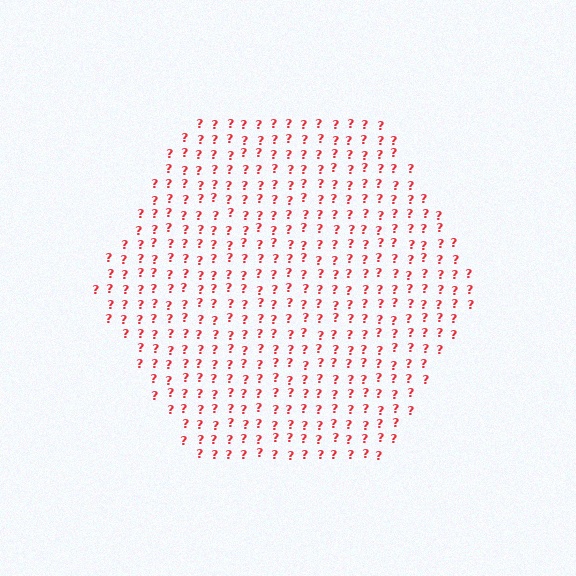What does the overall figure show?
The overall figure shows a hexagon.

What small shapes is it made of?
It is made of small question marks.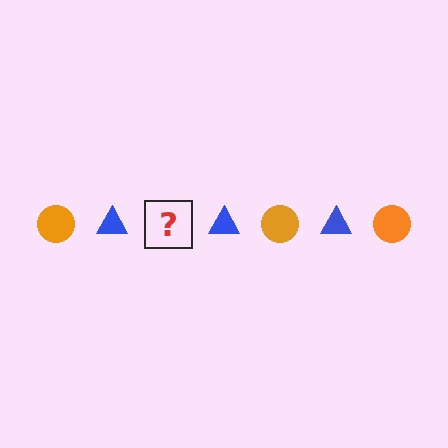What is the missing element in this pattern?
The missing element is an orange circle.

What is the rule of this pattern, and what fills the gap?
The rule is that the pattern alternates between orange circle and blue triangle. The gap should be filled with an orange circle.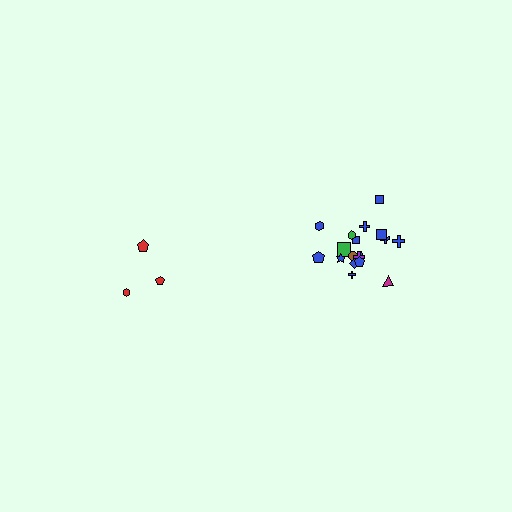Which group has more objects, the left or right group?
The right group.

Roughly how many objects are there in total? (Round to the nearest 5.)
Roughly 20 objects in total.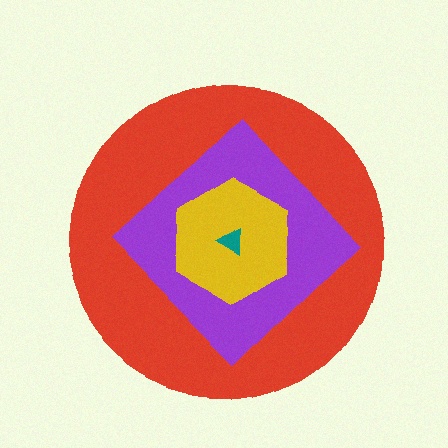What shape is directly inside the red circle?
The purple diamond.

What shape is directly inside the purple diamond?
The yellow hexagon.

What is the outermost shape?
The red circle.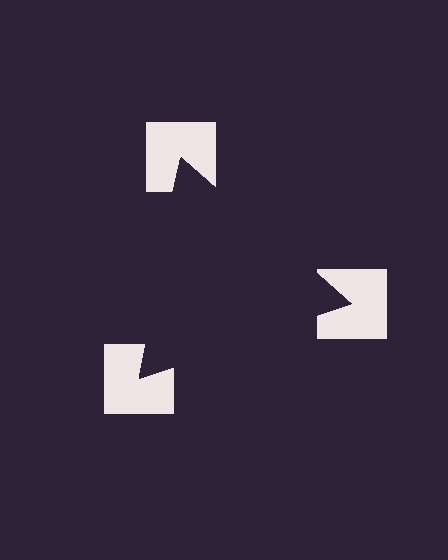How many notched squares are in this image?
There are 3 — one at each vertex of the illusory triangle.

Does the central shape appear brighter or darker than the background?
It typically appears slightly darker than the background, even though no actual brightness change is drawn.